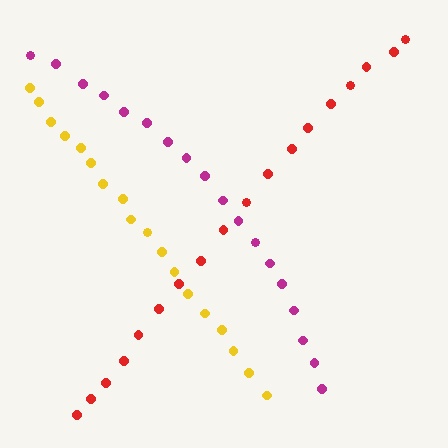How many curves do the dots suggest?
There are 3 distinct paths.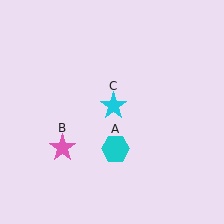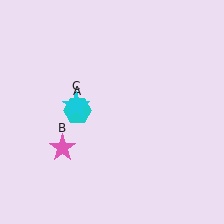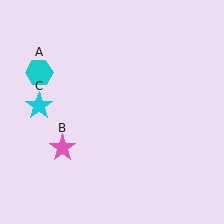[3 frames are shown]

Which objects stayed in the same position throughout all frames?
Pink star (object B) remained stationary.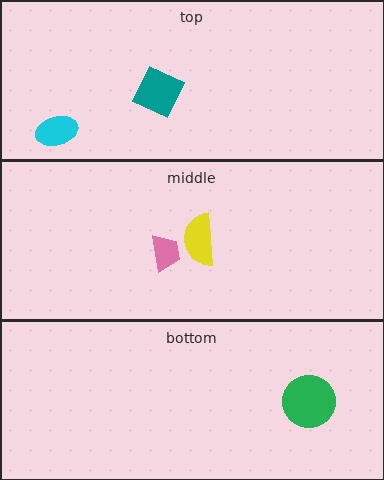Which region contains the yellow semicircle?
The middle region.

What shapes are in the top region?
The cyan ellipse, the teal square.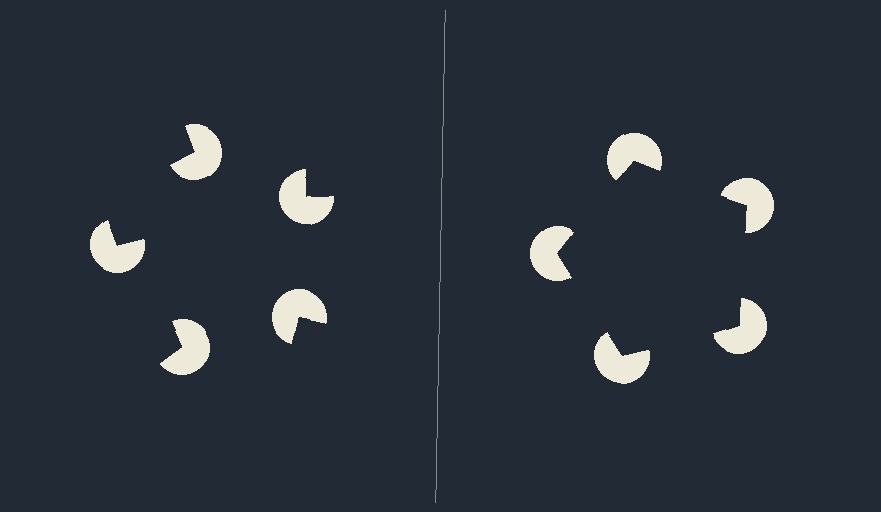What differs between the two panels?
The pac-man discs are positioned identically on both sides; only the wedge orientations differ. On the right they align to a pentagon; on the left they are misaligned.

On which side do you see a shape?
An illusory pentagon appears on the right side. On the left side the wedge cuts are rotated, so no coherent shape forms.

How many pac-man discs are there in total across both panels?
10 — 5 on each side.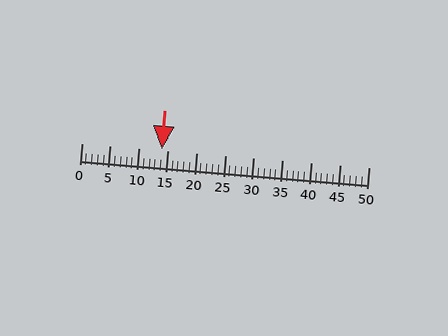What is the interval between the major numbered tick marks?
The major tick marks are spaced 5 units apart.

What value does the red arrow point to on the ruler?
The red arrow points to approximately 14.